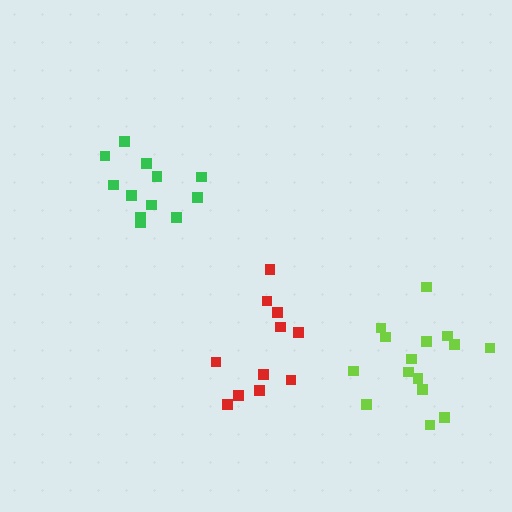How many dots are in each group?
Group 1: 11 dots, Group 2: 12 dots, Group 3: 15 dots (38 total).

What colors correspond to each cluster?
The clusters are colored: red, green, lime.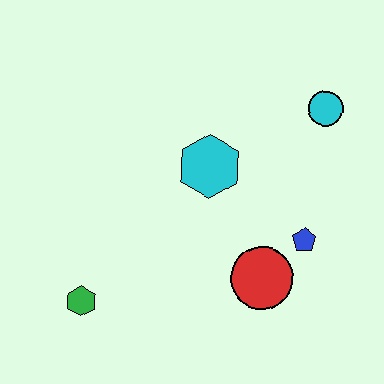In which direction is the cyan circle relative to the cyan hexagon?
The cyan circle is to the right of the cyan hexagon.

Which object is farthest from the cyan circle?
The green hexagon is farthest from the cyan circle.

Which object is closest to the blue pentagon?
The red circle is closest to the blue pentagon.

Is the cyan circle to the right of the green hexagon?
Yes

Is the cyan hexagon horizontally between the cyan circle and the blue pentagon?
No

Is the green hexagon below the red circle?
Yes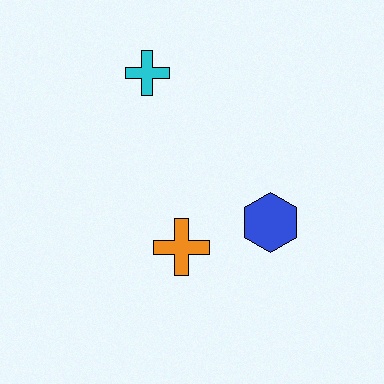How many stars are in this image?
There are no stars.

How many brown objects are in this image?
There are no brown objects.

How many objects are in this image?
There are 3 objects.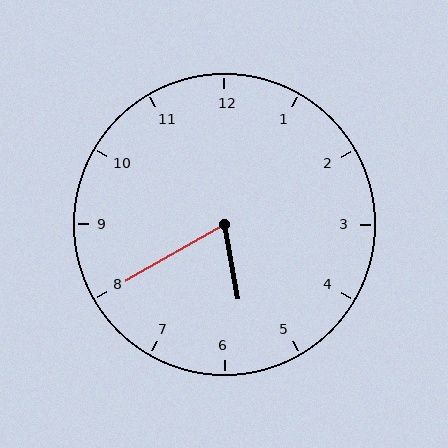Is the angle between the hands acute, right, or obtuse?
It is acute.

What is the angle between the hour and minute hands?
Approximately 70 degrees.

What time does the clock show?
5:40.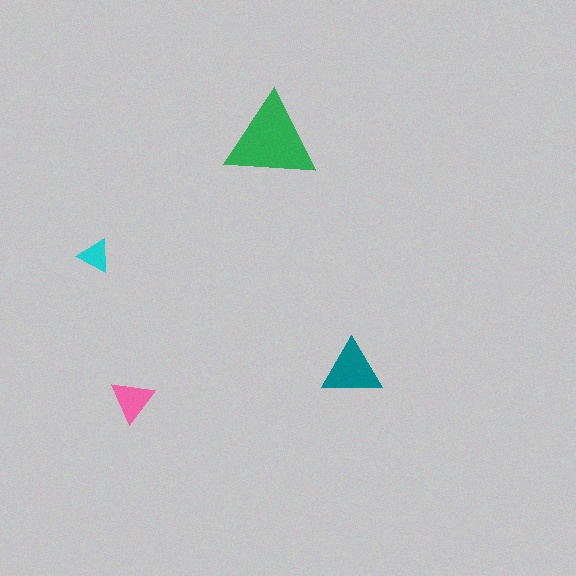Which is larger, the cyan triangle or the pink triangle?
The pink one.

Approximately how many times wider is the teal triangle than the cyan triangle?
About 2 times wider.